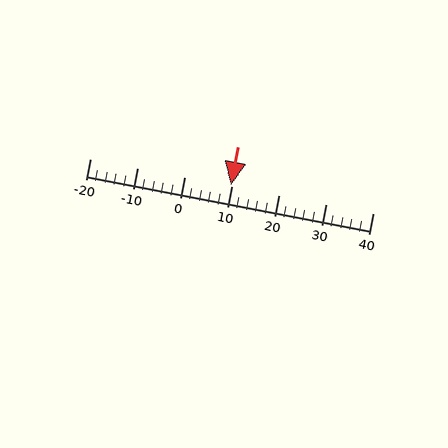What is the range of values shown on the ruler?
The ruler shows values from -20 to 40.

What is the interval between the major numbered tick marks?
The major tick marks are spaced 10 units apart.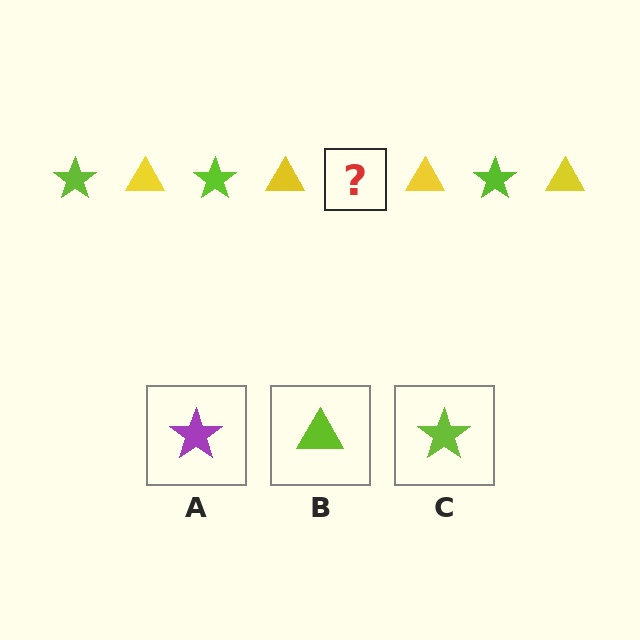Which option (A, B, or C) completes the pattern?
C.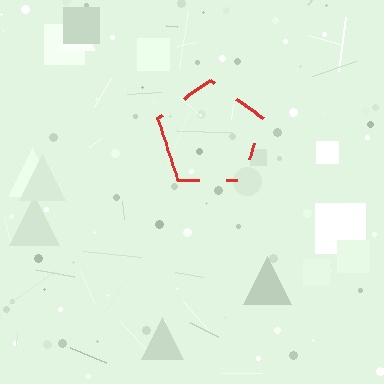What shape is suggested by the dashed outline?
The dashed outline suggests a pentagon.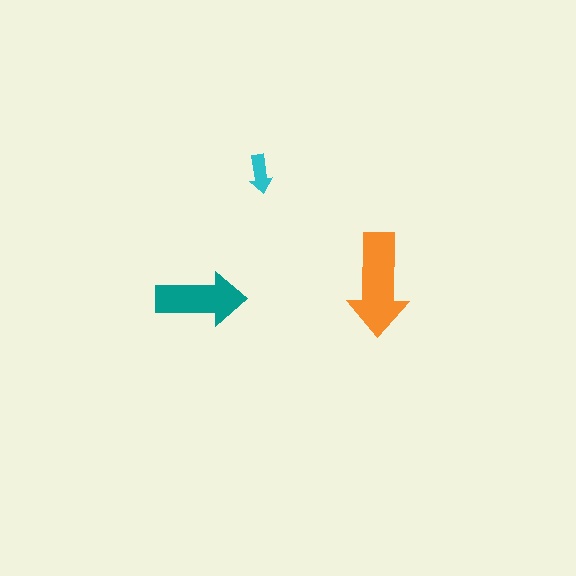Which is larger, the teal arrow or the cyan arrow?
The teal one.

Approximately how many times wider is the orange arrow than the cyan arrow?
About 2.5 times wider.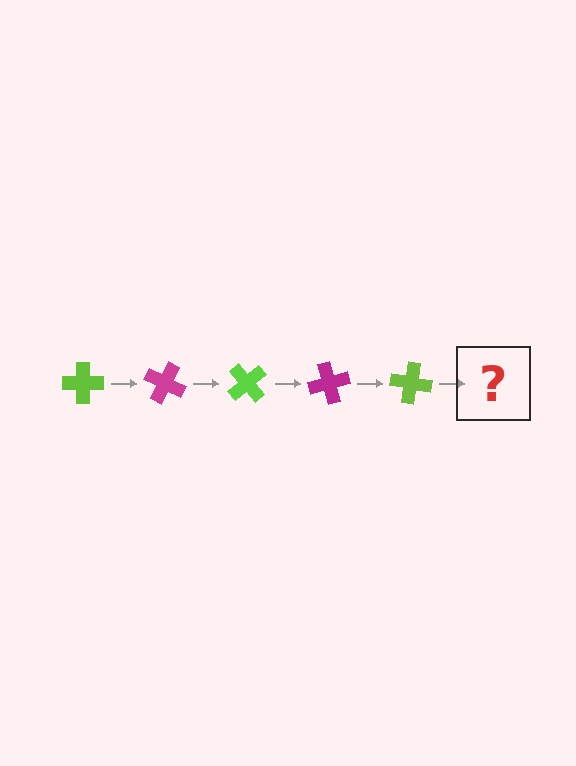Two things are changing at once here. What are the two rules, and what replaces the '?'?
The two rules are that it rotates 25 degrees each step and the color cycles through lime and magenta. The '?' should be a magenta cross, rotated 125 degrees from the start.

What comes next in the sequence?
The next element should be a magenta cross, rotated 125 degrees from the start.